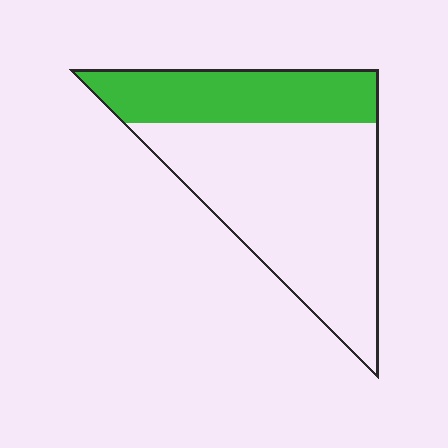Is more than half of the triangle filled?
No.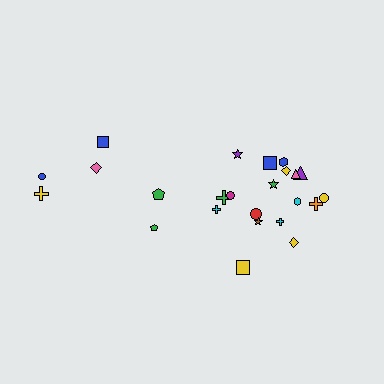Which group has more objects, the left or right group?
The right group.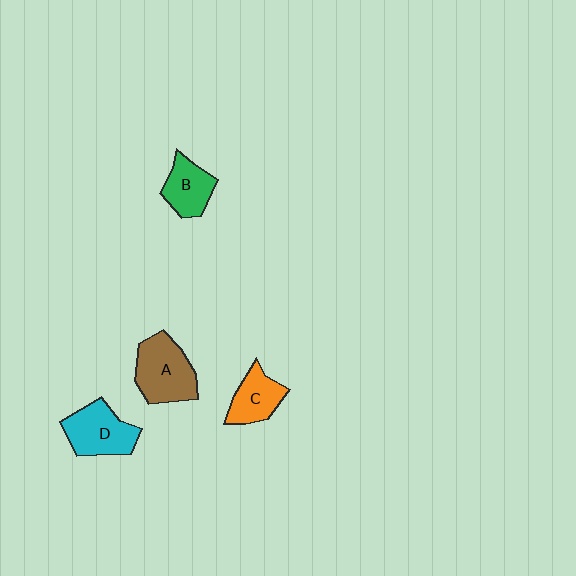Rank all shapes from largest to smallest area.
From largest to smallest: A (brown), D (cyan), B (green), C (orange).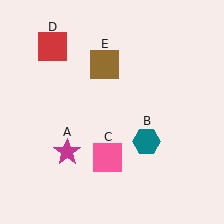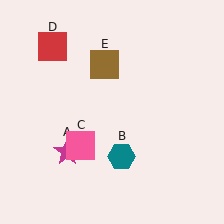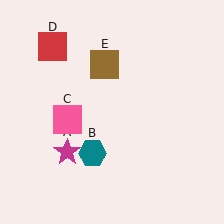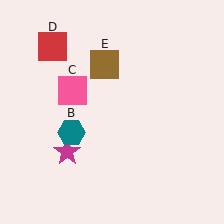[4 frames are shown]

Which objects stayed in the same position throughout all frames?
Magenta star (object A) and red square (object D) and brown square (object E) remained stationary.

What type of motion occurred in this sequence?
The teal hexagon (object B), pink square (object C) rotated clockwise around the center of the scene.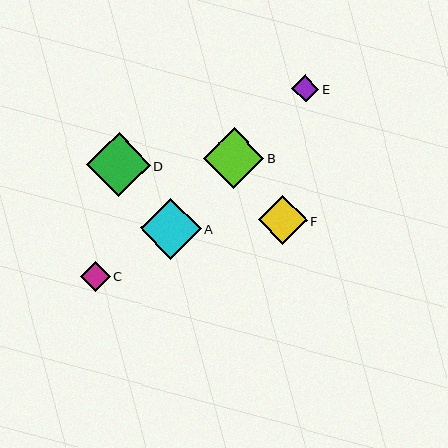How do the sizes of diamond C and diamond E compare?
Diamond C and diamond E are approximately the same size.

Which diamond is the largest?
Diamond D is the largest with a size of approximately 64 pixels.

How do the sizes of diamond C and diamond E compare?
Diamond C and diamond E are approximately the same size.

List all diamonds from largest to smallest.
From largest to smallest: D, A, B, F, C, E.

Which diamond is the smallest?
Diamond E is the smallest with a size of approximately 27 pixels.